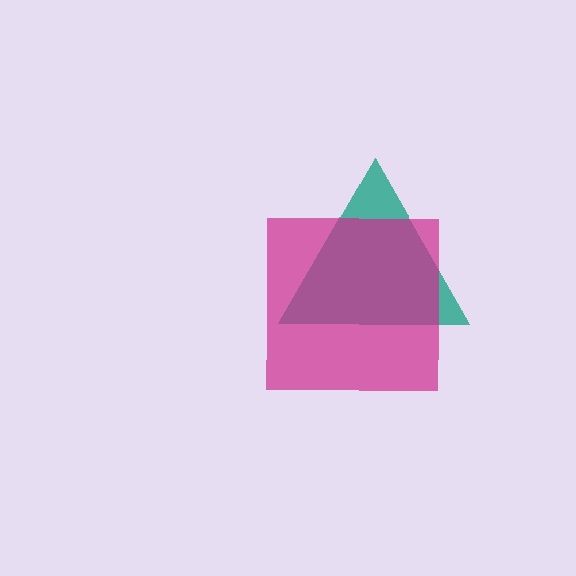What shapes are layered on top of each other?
The layered shapes are: a teal triangle, a magenta square.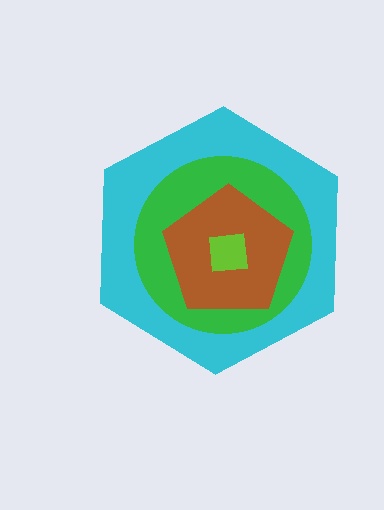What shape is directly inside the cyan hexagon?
The green circle.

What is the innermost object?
The lime square.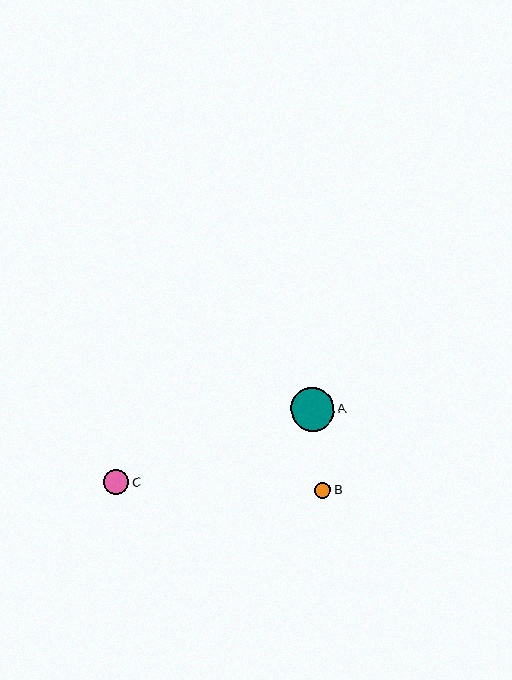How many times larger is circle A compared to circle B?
Circle A is approximately 2.6 times the size of circle B.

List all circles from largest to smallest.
From largest to smallest: A, C, B.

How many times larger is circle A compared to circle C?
Circle A is approximately 1.7 times the size of circle C.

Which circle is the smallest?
Circle B is the smallest with a size of approximately 17 pixels.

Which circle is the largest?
Circle A is the largest with a size of approximately 43 pixels.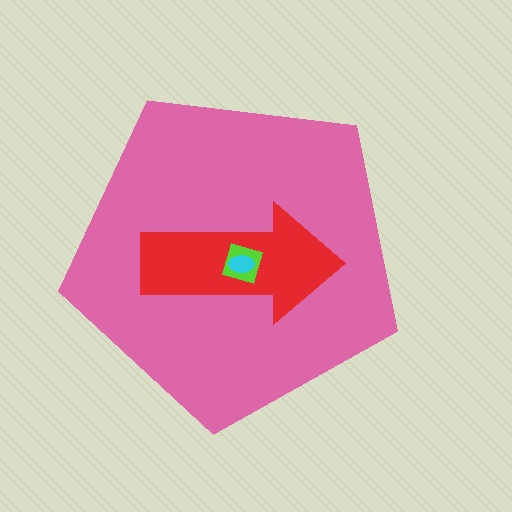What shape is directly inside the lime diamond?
The cyan ellipse.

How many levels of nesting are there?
4.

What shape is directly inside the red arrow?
The lime diamond.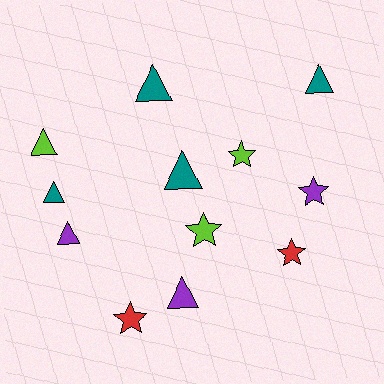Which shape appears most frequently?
Triangle, with 7 objects.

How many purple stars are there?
There is 1 purple star.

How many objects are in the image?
There are 12 objects.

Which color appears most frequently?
Teal, with 4 objects.